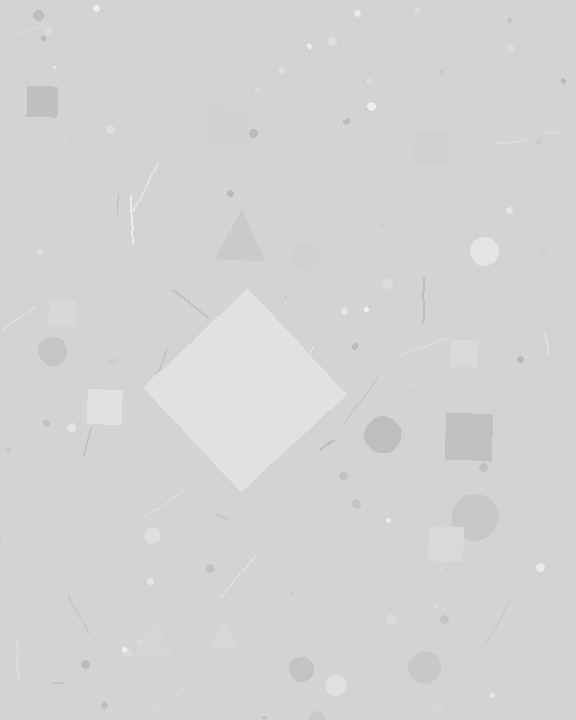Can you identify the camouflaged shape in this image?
The camouflaged shape is a diamond.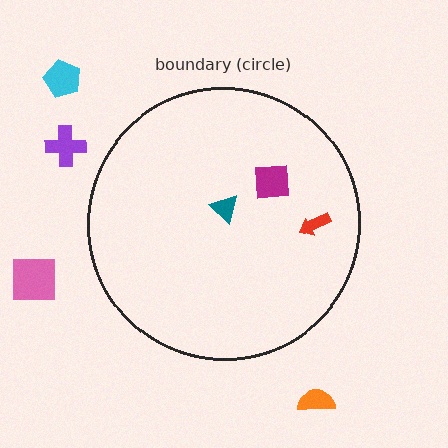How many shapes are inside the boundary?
3 inside, 4 outside.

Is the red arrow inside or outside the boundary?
Inside.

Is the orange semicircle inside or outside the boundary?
Outside.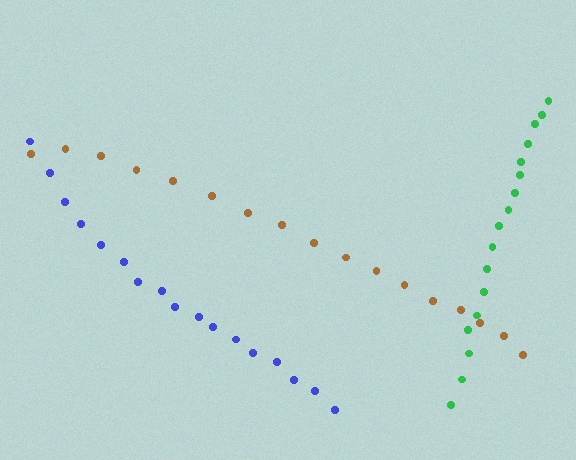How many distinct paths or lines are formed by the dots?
There are 3 distinct paths.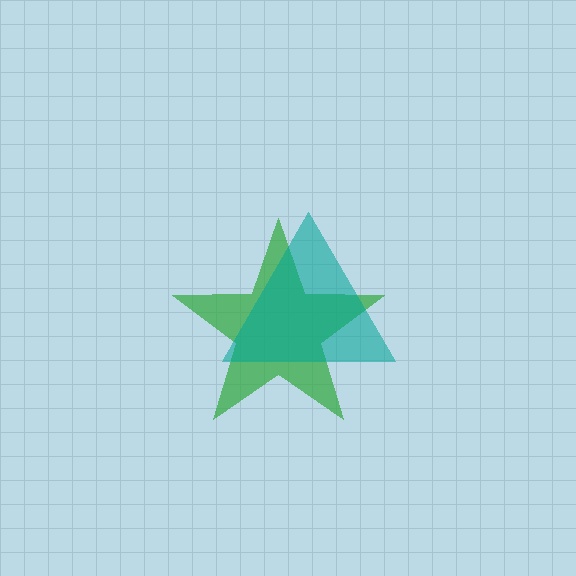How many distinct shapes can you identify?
There are 2 distinct shapes: a green star, a teal triangle.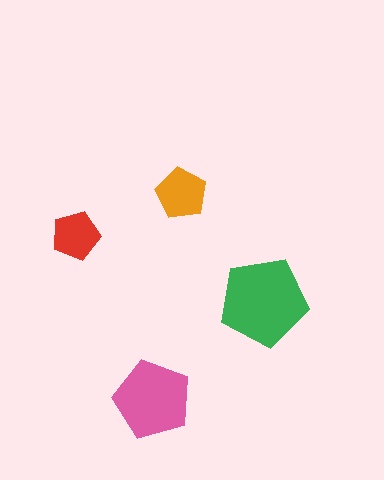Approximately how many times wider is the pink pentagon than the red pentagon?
About 1.5 times wider.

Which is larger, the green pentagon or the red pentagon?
The green one.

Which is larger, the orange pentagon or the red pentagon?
The orange one.